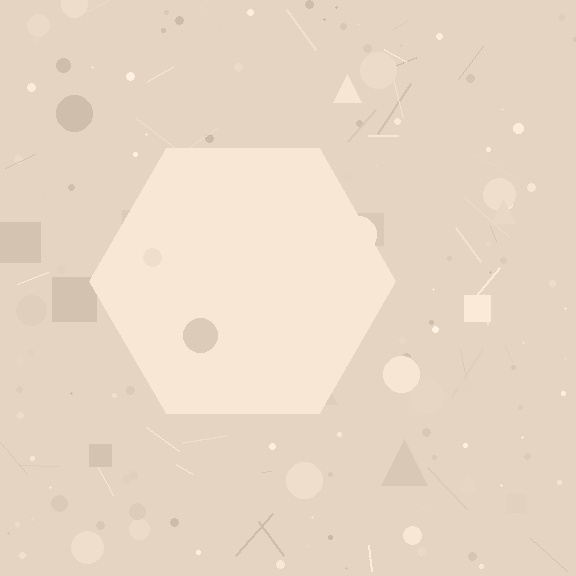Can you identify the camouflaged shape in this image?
The camouflaged shape is a hexagon.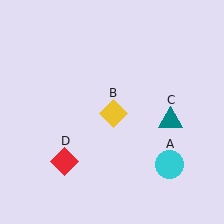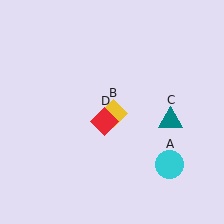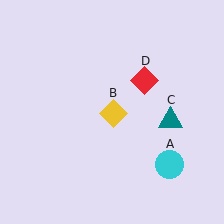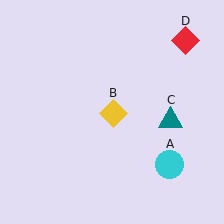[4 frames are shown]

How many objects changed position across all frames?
1 object changed position: red diamond (object D).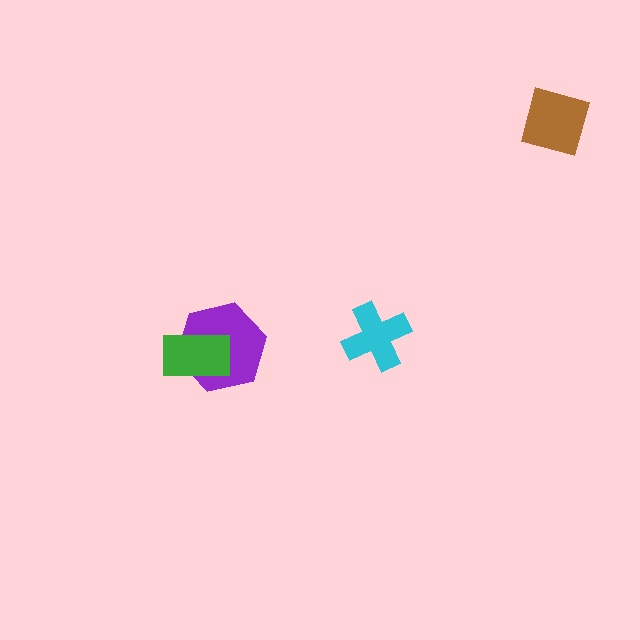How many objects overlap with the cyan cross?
0 objects overlap with the cyan cross.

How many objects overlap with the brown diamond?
0 objects overlap with the brown diamond.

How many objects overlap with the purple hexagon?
1 object overlaps with the purple hexagon.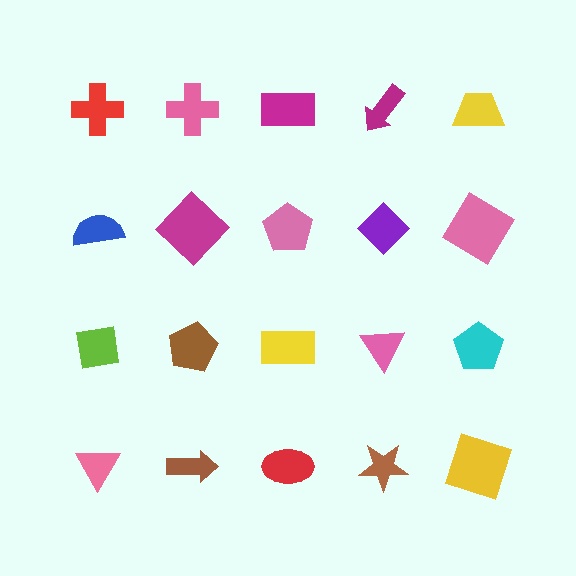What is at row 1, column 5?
A yellow trapezoid.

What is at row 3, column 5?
A cyan pentagon.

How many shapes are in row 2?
5 shapes.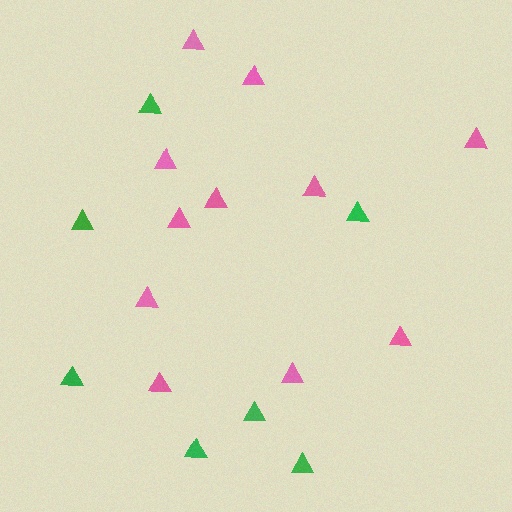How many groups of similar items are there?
There are 2 groups: one group of pink triangles (11) and one group of green triangles (7).